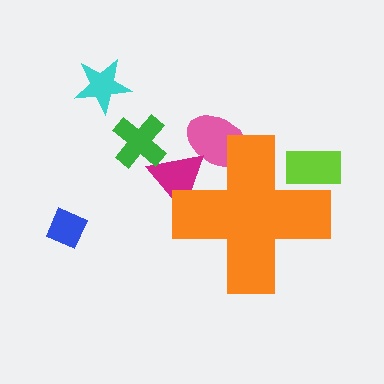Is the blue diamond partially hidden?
No, the blue diamond is fully visible.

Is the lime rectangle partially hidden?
Yes, the lime rectangle is partially hidden behind the orange cross.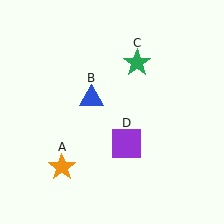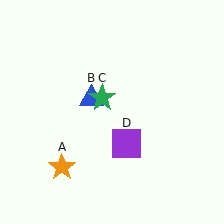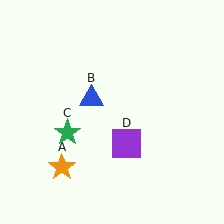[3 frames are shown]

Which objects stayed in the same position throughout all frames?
Orange star (object A) and blue triangle (object B) and purple square (object D) remained stationary.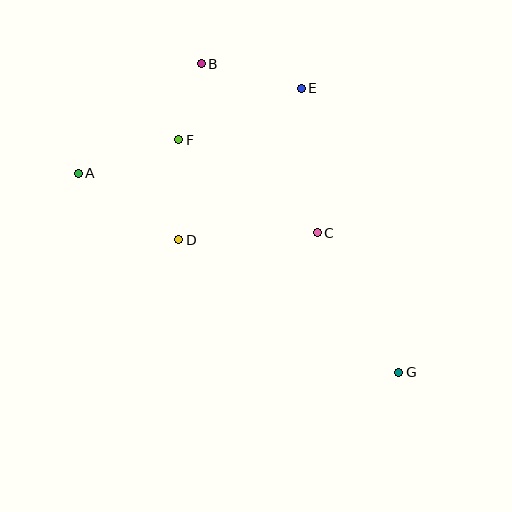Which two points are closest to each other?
Points B and F are closest to each other.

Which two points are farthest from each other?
Points A and G are farthest from each other.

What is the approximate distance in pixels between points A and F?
The distance between A and F is approximately 106 pixels.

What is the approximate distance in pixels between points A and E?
The distance between A and E is approximately 239 pixels.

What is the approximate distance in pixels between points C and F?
The distance between C and F is approximately 167 pixels.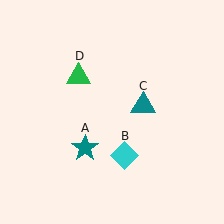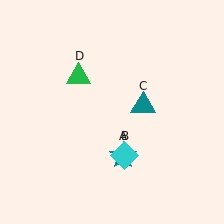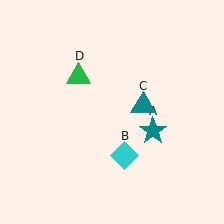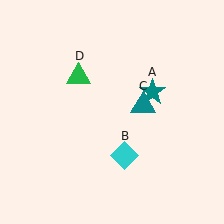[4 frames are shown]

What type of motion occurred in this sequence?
The teal star (object A) rotated counterclockwise around the center of the scene.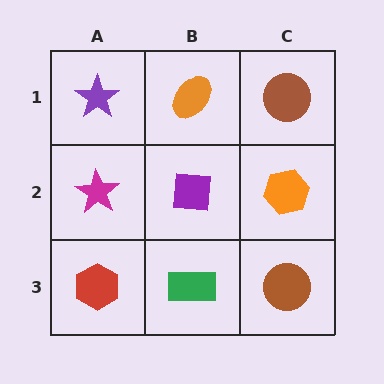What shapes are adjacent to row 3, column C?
An orange hexagon (row 2, column C), a green rectangle (row 3, column B).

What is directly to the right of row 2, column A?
A purple square.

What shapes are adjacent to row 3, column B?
A purple square (row 2, column B), a red hexagon (row 3, column A), a brown circle (row 3, column C).